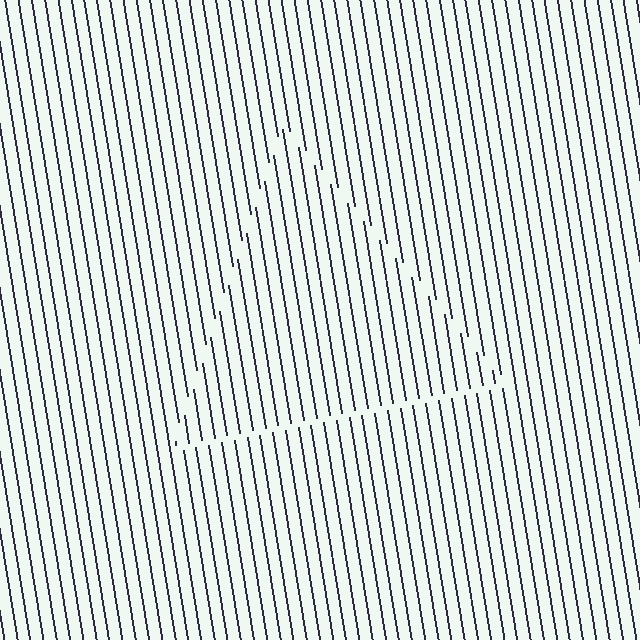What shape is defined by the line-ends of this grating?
An illusory triangle. The interior of the shape contains the same grating, shifted by half a period — the contour is defined by the phase discontinuity where line-ends from the inner and outer gratings abut.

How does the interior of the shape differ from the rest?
The interior of the shape contains the same grating, shifted by half a period — the contour is defined by the phase discontinuity where line-ends from the inner and outer gratings abut.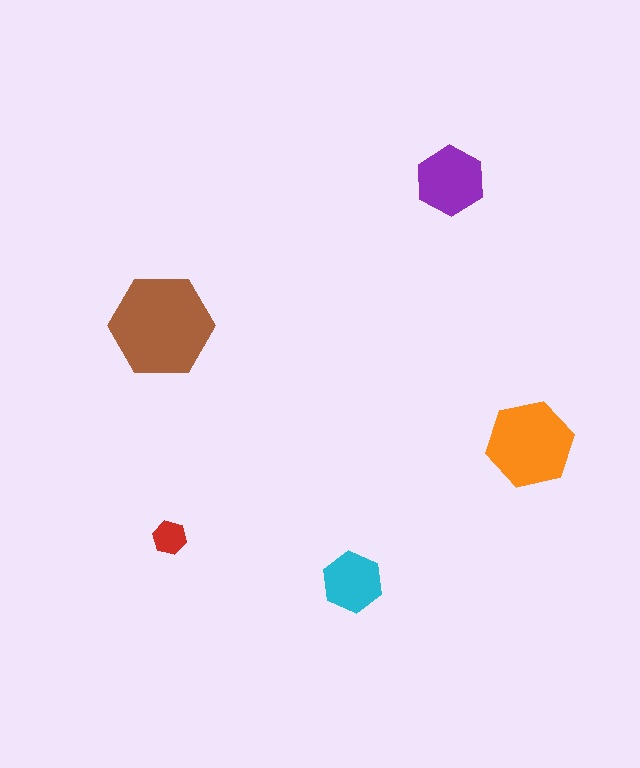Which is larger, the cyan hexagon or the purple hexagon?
The purple one.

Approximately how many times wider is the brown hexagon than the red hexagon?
About 3 times wider.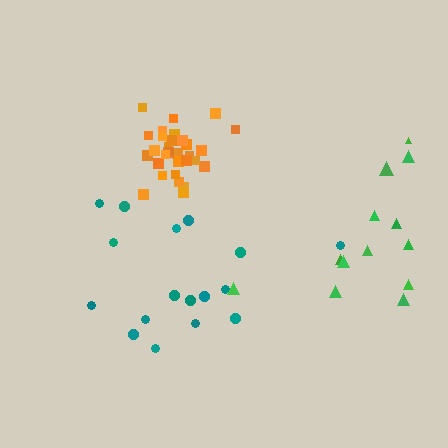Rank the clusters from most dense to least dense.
orange, teal, green.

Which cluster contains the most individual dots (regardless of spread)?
Orange (32).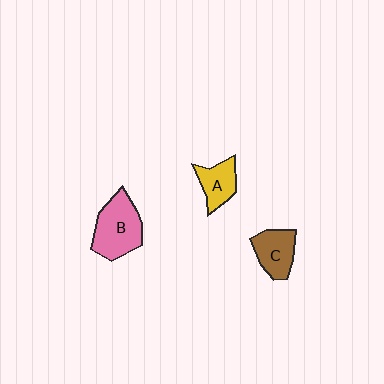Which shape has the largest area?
Shape B (pink).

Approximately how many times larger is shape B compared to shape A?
Approximately 1.7 times.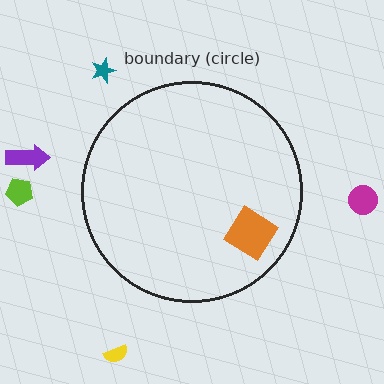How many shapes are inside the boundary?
1 inside, 5 outside.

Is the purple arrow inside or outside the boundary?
Outside.